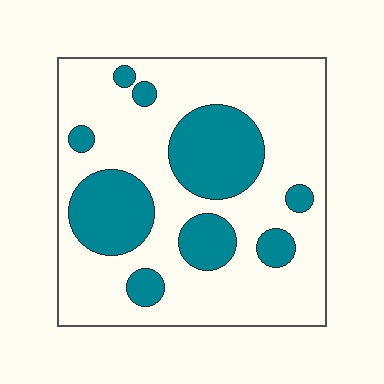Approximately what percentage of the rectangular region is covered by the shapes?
Approximately 30%.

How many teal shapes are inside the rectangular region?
9.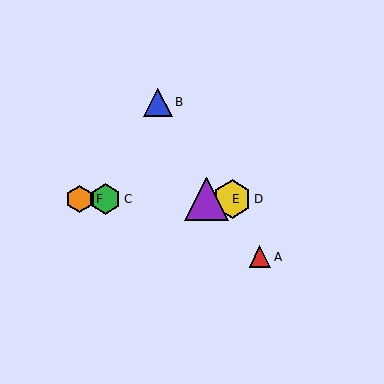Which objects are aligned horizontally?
Objects C, D, E, F are aligned horizontally.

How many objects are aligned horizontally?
4 objects (C, D, E, F) are aligned horizontally.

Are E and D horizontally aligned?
Yes, both are at y≈199.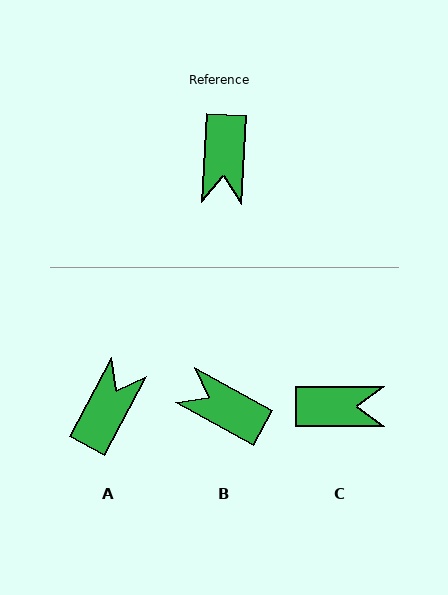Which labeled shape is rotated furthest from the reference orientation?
A, about 155 degrees away.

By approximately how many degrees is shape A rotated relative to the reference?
Approximately 155 degrees counter-clockwise.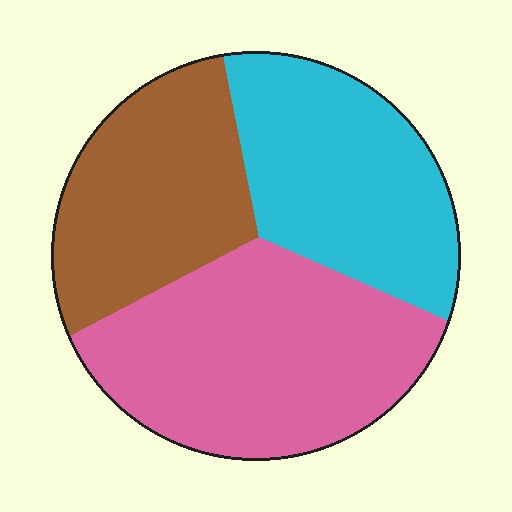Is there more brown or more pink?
Pink.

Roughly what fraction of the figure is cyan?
Cyan takes up between a quarter and a half of the figure.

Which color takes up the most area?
Pink, at roughly 40%.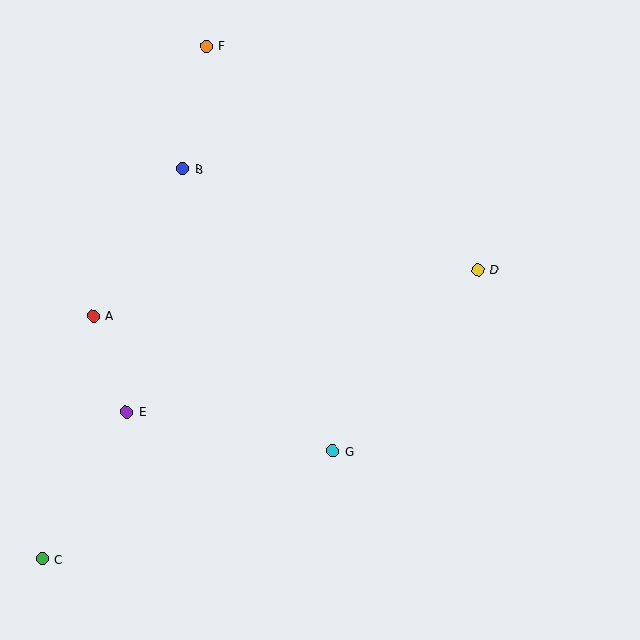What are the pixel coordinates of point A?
Point A is at (93, 316).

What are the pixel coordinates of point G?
Point G is at (333, 451).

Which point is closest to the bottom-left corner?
Point C is closest to the bottom-left corner.